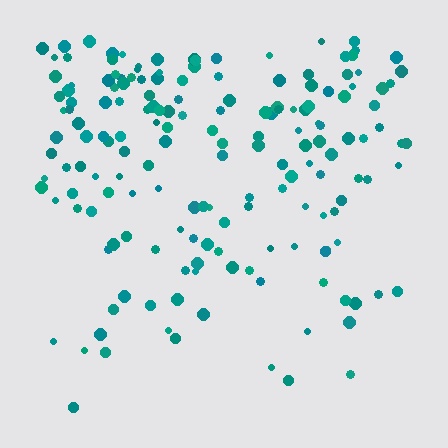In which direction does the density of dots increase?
From bottom to top, with the top side densest.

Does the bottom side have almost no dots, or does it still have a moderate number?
Still a moderate number, just noticeably fewer than the top.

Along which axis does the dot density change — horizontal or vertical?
Vertical.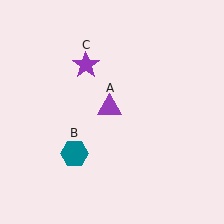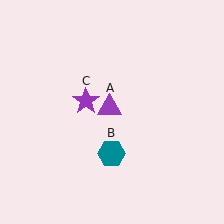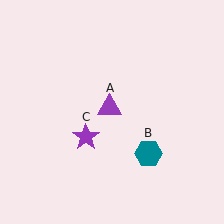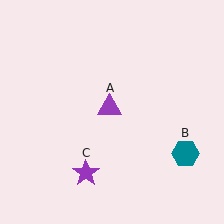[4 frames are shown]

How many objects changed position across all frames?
2 objects changed position: teal hexagon (object B), purple star (object C).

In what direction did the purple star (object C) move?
The purple star (object C) moved down.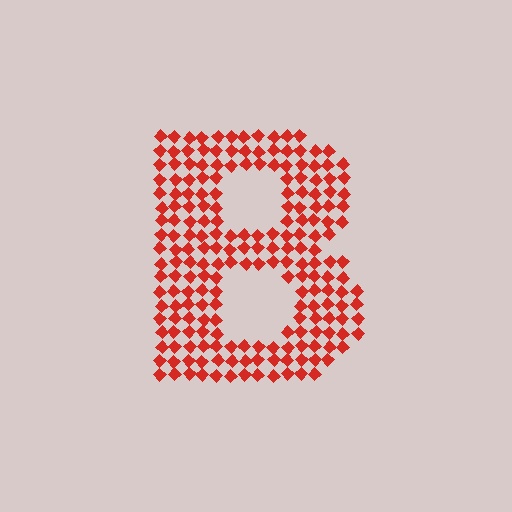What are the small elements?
The small elements are diamonds.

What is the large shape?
The large shape is the letter B.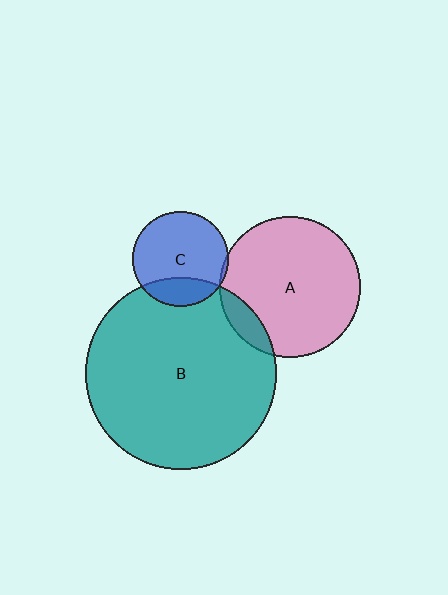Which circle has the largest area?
Circle B (teal).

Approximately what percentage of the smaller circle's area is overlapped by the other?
Approximately 20%.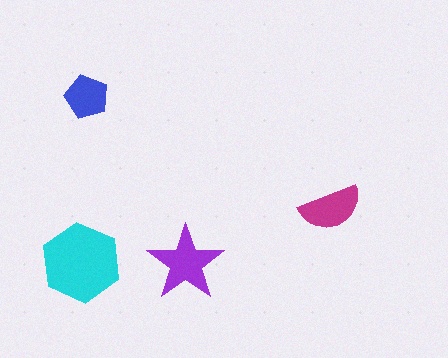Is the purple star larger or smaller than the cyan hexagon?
Smaller.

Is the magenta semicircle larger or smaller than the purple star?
Smaller.